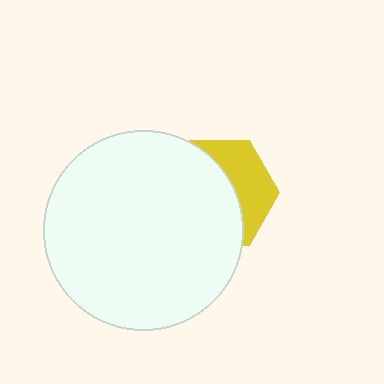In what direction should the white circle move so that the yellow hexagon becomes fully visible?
The white circle should move left. That is the shortest direction to clear the overlap and leave the yellow hexagon fully visible.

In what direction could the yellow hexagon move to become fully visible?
The yellow hexagon could move right. That would shift it out from behind the white circle entirely.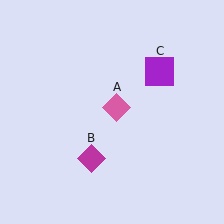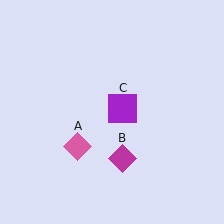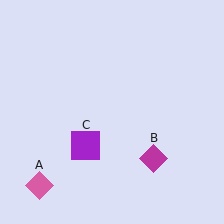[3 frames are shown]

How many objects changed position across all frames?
3 objects changed position: pink diamond (object A), magenta diamond (object B), purple square (object C).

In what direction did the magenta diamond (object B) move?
The magenta diamond (object B) moved right.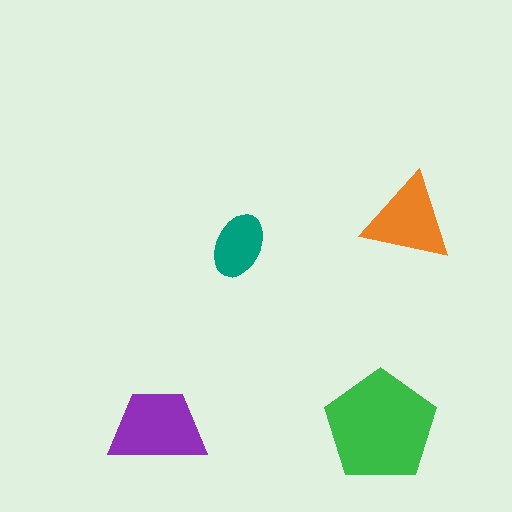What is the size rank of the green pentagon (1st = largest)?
1st.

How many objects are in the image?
There are 4 objects in the image.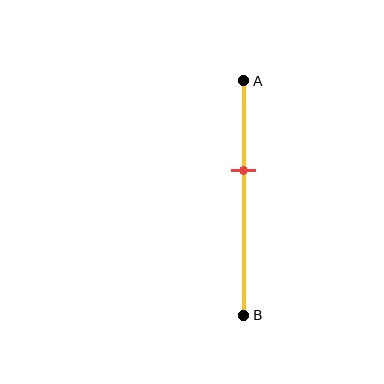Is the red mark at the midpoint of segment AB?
No, the mark is at about 40% from A, not at the 50% midpoint.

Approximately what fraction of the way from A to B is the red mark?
The red mark is approximately 40% of the way from A to B.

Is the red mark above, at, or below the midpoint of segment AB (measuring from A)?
The red mark is above the midpoint of segment AB.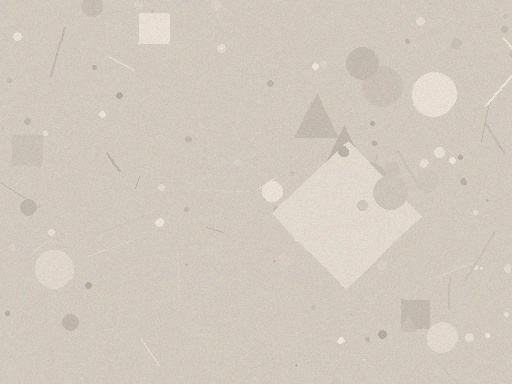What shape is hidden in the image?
A diamond is hidden in the image.